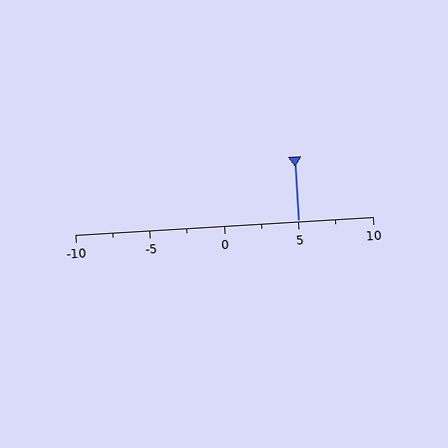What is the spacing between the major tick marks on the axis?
The major ticks are spaced 5 apart.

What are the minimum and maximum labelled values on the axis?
The axis runs from -10 to 10.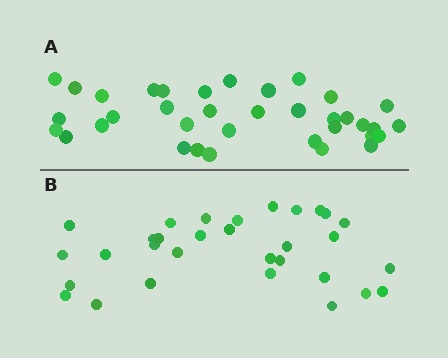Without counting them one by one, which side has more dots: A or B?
Region A (the top region) has more dots.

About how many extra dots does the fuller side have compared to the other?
Region A has about 5 more dots than region B.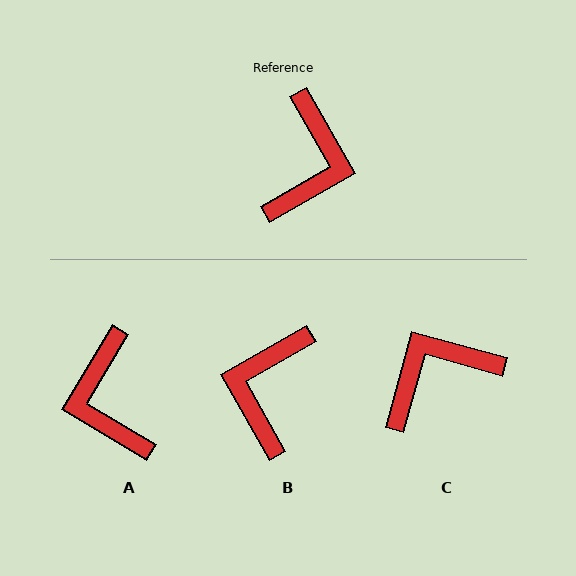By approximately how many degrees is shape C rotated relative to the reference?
Approximately 135 degrees counter-clockwise.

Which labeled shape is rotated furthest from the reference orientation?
B, about 180 degrees away.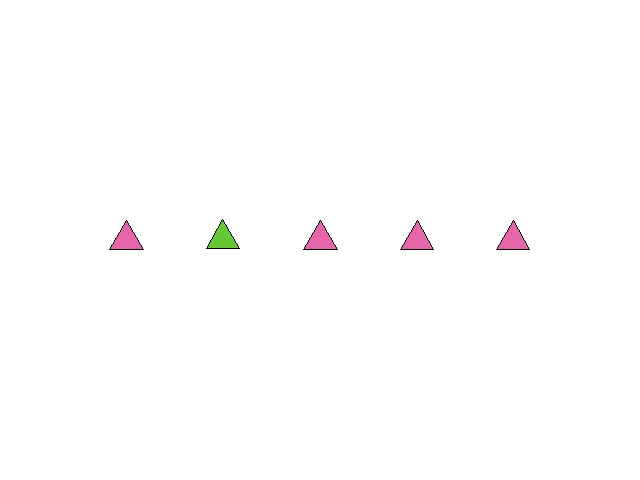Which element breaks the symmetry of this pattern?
The lime triangle in the top row, second from left column breaks the symmetry. All other shapes are pink triangles.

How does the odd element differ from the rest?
It has a different color: lime instead of pink.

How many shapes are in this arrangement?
There are 5 shapes arranged in a grid pattern.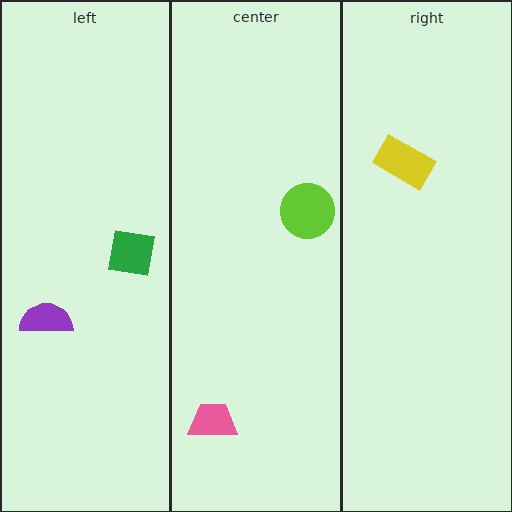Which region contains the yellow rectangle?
The right region.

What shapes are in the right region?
The yellow rectangle.